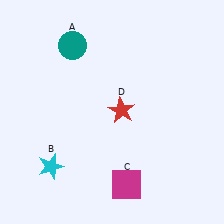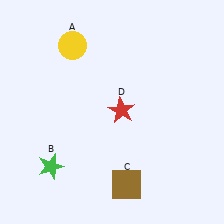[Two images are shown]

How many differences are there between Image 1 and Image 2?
There are 3 differences between the two images.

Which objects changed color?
A changed from teal to yellow. B changed from cyan to green. C changed from magenta to brown.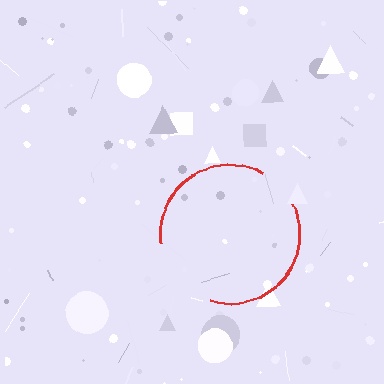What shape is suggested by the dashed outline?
The dashed outline suggests a circle.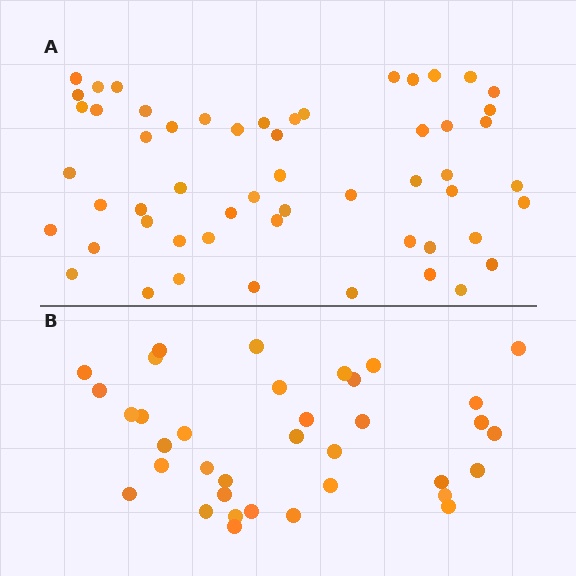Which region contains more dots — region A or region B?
Region A (the top region) has more dots.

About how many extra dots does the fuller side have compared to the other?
Region A has approximately 20 more dots than region B.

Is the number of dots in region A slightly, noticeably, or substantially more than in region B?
Region A has substantially more. The ratio is roughly 1.5 to 1.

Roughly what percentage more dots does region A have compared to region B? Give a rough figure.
About 55% more.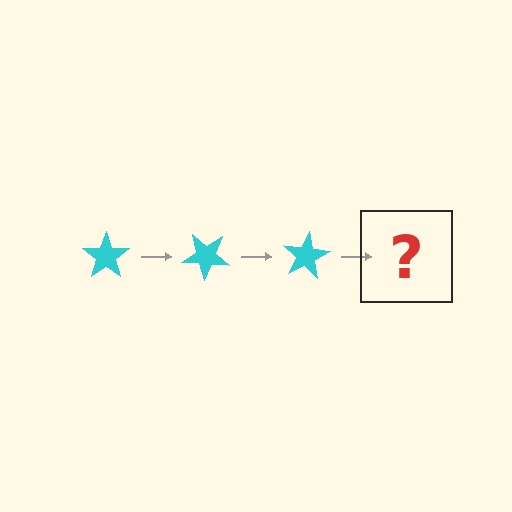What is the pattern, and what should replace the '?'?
The pattern is that the star rotates 40 degrees each step. The '?' should be a cyan star rotated 120 degrees.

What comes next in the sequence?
The next element should be a cyan star rotated 120 degrees.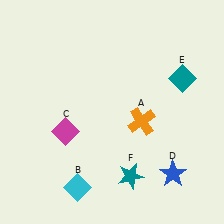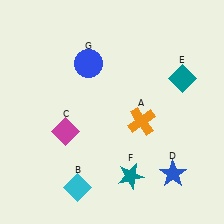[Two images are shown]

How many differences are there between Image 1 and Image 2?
There is 1 difference between the two images.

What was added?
A blue circle (G) was added in Image 2.